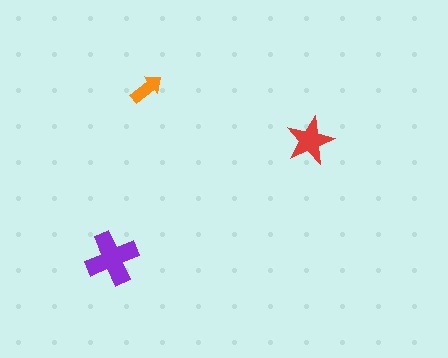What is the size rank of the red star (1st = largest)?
2nd.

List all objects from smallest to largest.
The orange arrow, the red star, the purple cross.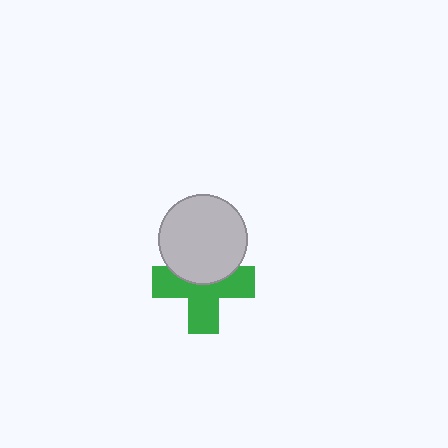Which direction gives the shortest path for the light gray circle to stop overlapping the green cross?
Moving up gives the shortest separation.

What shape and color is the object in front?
The object in front is a light gray circle.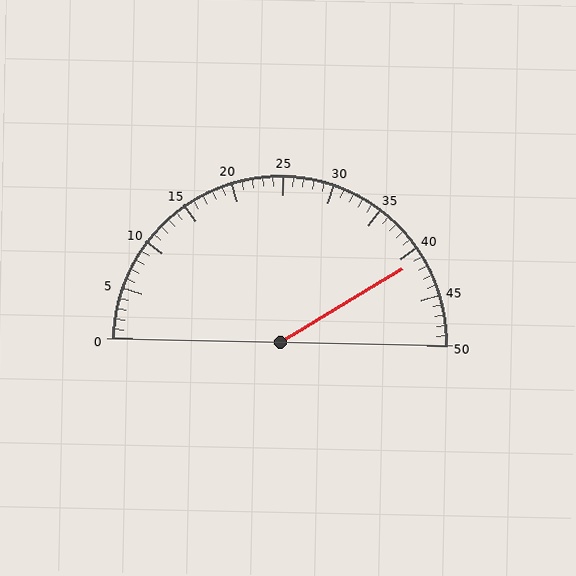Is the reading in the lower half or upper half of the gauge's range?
The reading is in the upper half of the range (0 to 50).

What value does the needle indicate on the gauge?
The needle indicates approximately 41.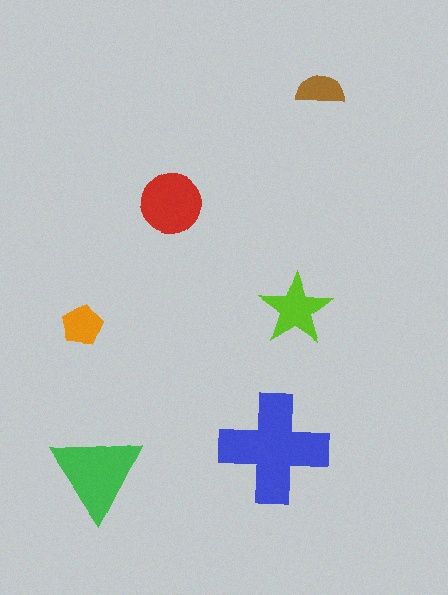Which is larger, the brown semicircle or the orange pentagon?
The orange pentagon.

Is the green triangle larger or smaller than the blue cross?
Smaller.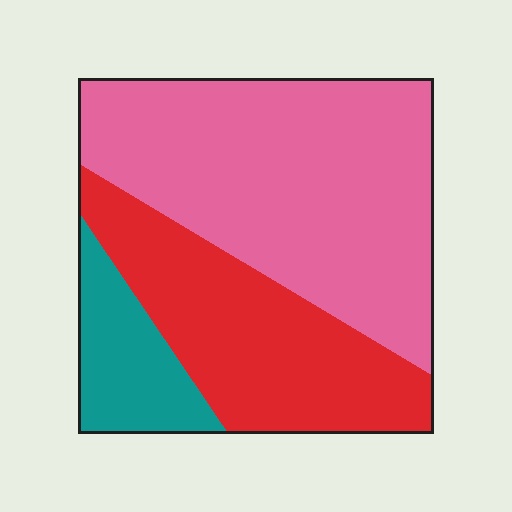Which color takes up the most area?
Pink, at roughly 55%.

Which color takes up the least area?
Teal, at roughly 15%.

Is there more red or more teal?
Red.